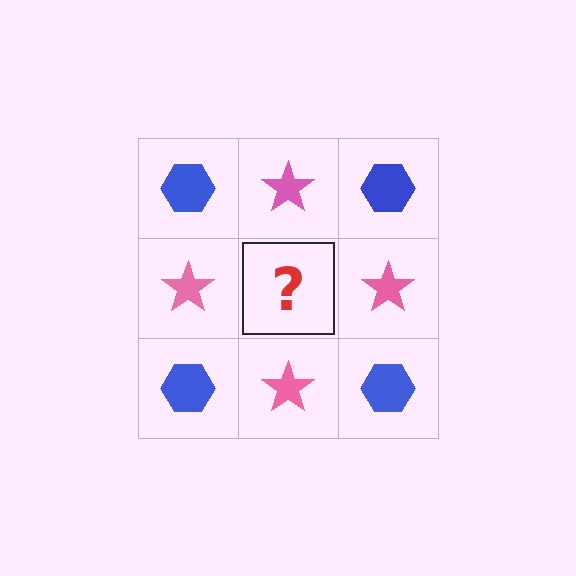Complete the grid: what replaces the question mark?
The question mark should be replaced with a blue hexagon.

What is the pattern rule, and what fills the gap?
The rule is that it alternates blue hexagon and pink star in a checkerboard pattern. The gap should be filled with a blue hexagon.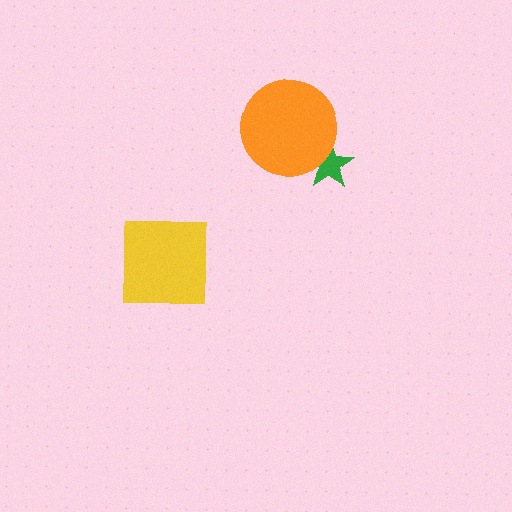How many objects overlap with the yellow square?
0 objects overlap with the yellow square.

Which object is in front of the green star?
The orange circle is in front of the green star.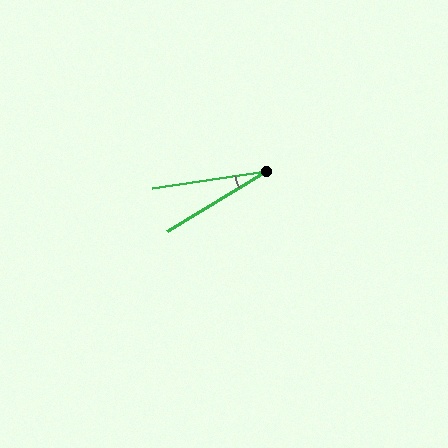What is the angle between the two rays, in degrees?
Approximately 23 degrees.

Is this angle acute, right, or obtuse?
It is acute.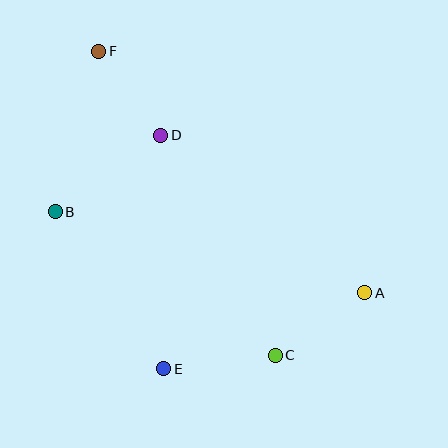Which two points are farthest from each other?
Points A and F are farthest from each other.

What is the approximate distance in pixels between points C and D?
The distance between C and D is approximately 248 pixels.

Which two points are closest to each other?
Points D and F are closest to each other.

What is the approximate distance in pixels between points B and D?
The distance between B and D is approximately 130 pixels.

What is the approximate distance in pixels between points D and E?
The distance between D and E is approximately 233 pixels.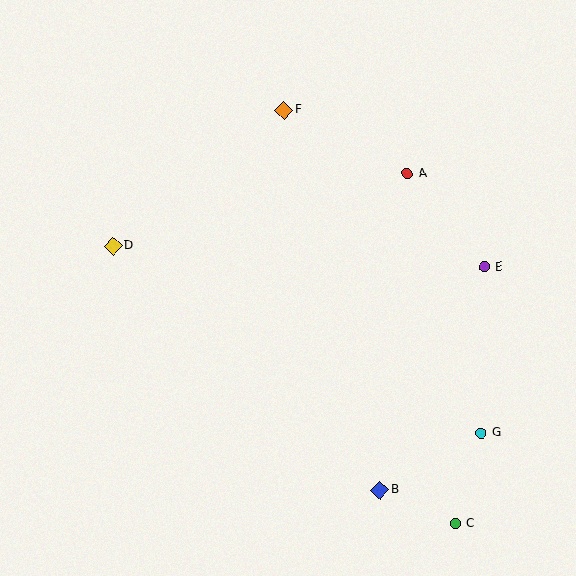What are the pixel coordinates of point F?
Point F is at (284, 110).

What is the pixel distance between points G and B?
The distance between G and B is 116 pixels.